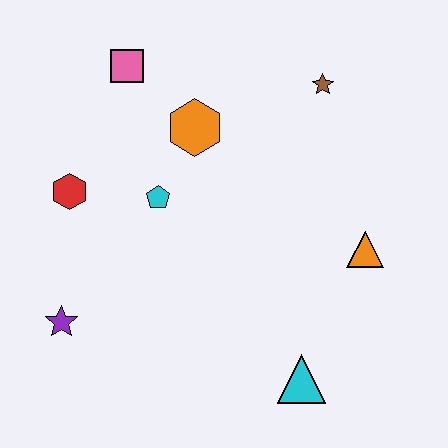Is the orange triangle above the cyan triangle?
Yes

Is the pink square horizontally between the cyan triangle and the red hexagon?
Yes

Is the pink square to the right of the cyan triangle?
No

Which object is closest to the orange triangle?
The cyan triangle is closest to the orange triangle.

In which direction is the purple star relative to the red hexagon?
The purple star is below the red hexagon.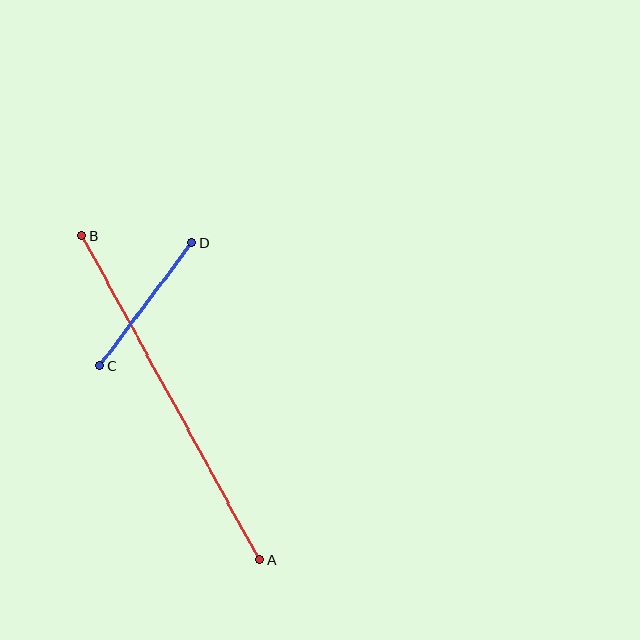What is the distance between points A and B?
The distance is approximately 370 pixels.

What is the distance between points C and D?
The distance is approximately 153 pixels.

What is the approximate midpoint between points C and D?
The midpoint is at approximately (146, 304) pixels.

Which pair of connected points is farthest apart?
Points A and B are farthest apart.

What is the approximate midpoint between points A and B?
The midpoint is at approximately (171, 398) pixels.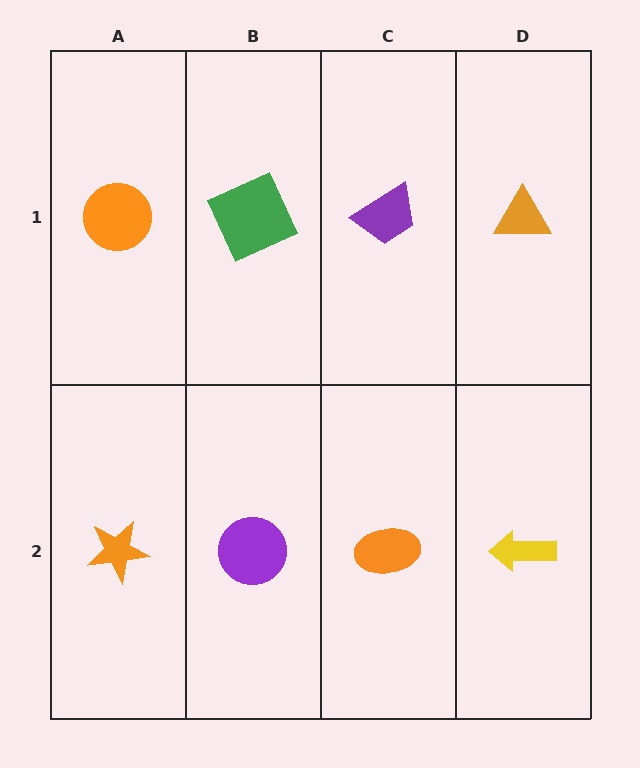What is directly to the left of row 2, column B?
An orange star.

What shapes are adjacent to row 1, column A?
An orange star (row 2, column A), a green square (row 1, column B).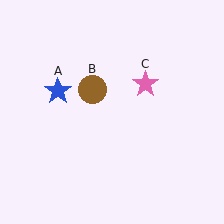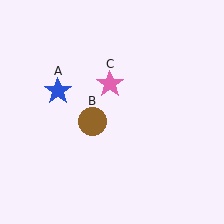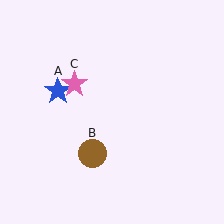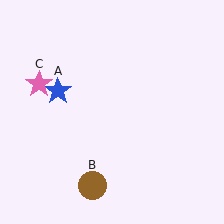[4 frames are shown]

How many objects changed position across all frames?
2 objects changed position: brown circle (object B), pink star (object C).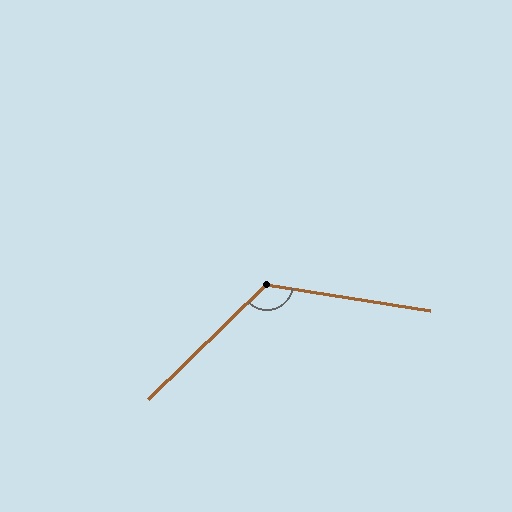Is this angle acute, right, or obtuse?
It is obtuse.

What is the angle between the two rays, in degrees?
Approximately 127 degrees.